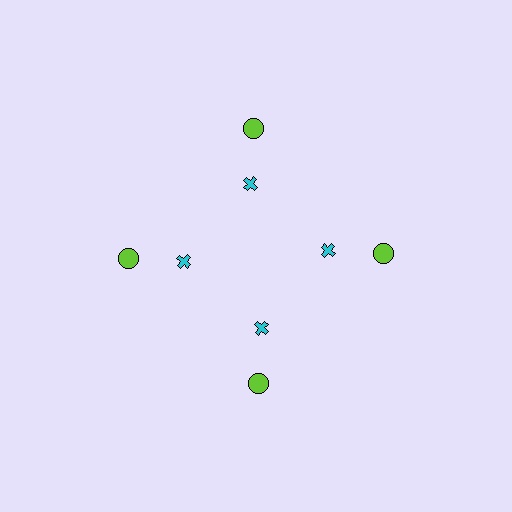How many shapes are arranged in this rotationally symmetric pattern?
There are 8 shapes, arranged in 4 groups of 2.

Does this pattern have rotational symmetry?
Yes, this pattern has 4-fold rotational symmetry. It looks the same after rotating 90 degrees around the center.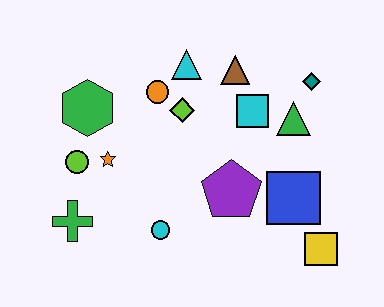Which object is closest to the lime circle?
The orange star is closest to the lime circle.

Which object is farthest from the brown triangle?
The green cross is farthest from the brown triangle.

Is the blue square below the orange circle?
Yes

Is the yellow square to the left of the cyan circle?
No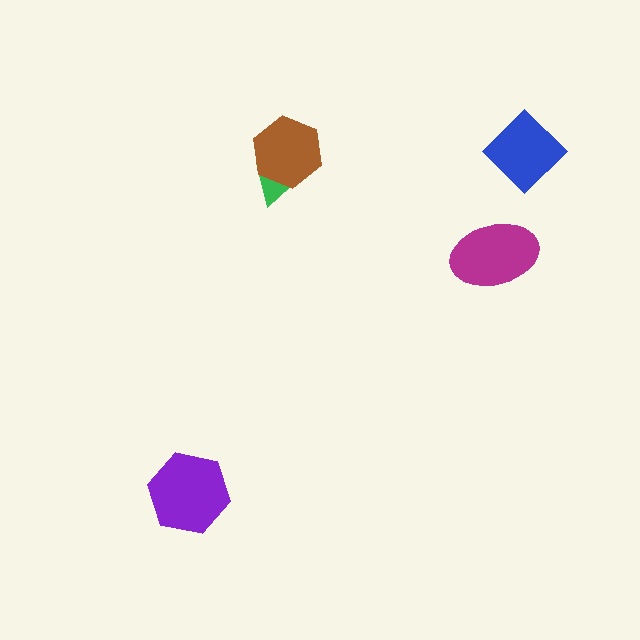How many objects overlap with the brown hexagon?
1 object overlaps with the brown hexagon.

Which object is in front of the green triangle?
The brown hexagon is in front of the green triangle.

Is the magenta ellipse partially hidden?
No, no other shape covers it.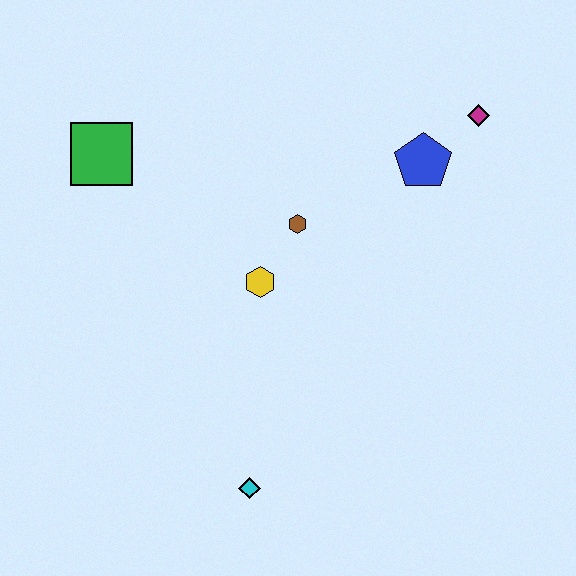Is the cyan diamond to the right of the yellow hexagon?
No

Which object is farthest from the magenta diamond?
The cyan diamond is farthest from the magenta diamond.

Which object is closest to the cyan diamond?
The yellow hexagon is closest to the cyan diamond.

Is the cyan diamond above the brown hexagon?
No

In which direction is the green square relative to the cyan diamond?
The green square is above the cyan diamond.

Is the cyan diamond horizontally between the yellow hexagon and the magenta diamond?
No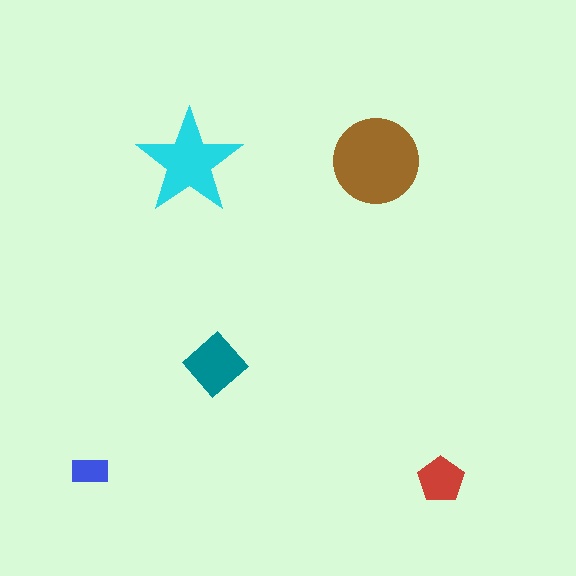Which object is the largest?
The brown circle.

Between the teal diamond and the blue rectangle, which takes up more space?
The teal diamond.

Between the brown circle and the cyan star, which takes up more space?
The brown circle.